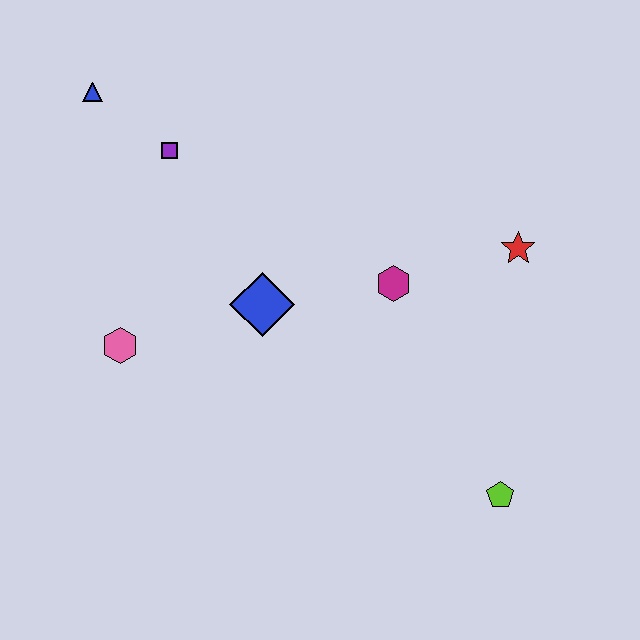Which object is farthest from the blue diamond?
The lime pentagon is farthest from the blue diamond.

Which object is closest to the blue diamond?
The magenta hexagon is closest to the blue diamond.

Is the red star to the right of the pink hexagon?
Yes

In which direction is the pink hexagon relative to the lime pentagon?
The pink hexagon is to the left of the lime pentagon.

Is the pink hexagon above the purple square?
No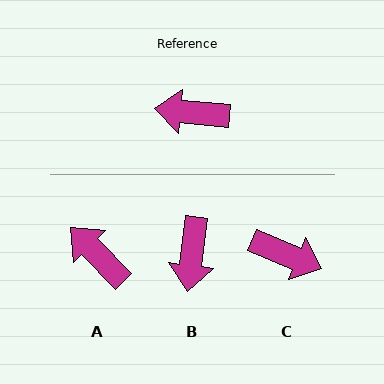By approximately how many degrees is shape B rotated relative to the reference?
Approximately 88 degrees counter-clockwise.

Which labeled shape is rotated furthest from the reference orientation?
C, about 163 degrees away.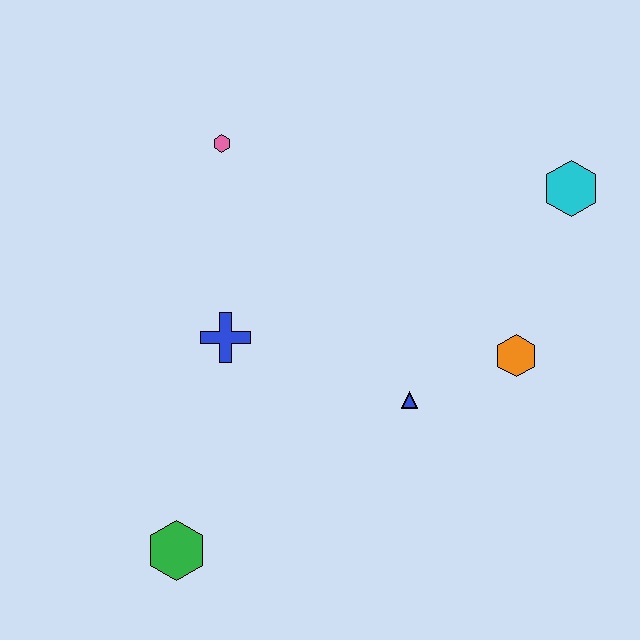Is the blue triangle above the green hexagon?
Yes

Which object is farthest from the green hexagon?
The cyan hexagon is farthest from the green hexagon.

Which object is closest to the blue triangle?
The orange hexagon is closest to the blue triangle.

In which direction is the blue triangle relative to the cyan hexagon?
The blue triangle is below the cyan hexagon.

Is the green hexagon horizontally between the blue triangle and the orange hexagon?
No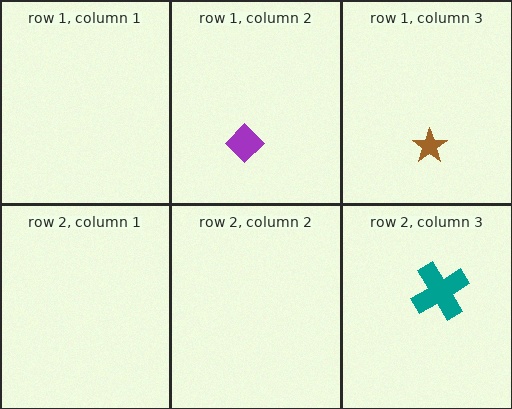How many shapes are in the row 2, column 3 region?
1.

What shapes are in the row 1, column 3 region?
The brown star.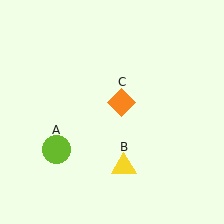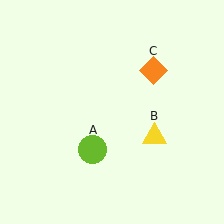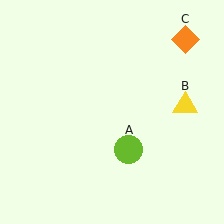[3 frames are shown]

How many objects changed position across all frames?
3 objects changed position: lime circle (object A), yellow triangle (object B), orange diamond (object C).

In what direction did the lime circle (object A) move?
The lime circle (object A) moved right.